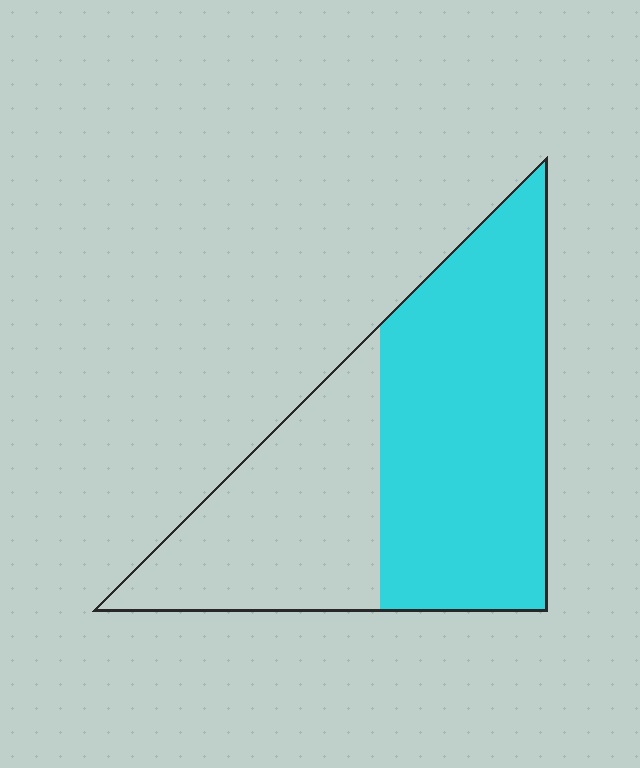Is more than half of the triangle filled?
Yes.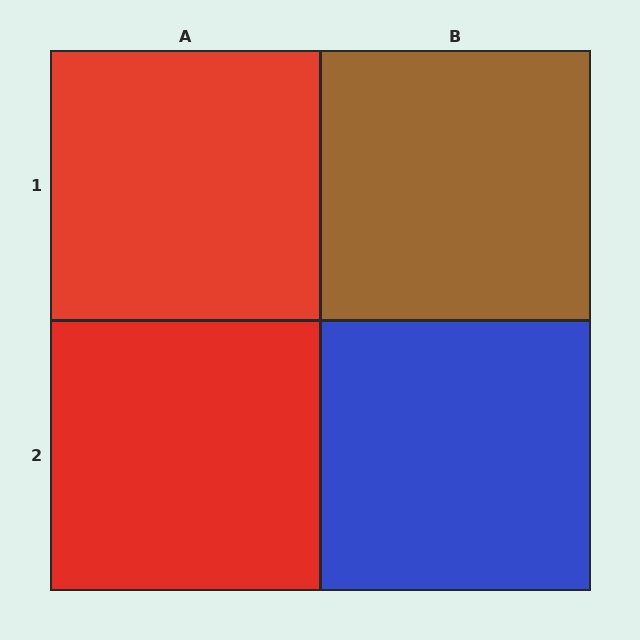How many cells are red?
2 cells are red.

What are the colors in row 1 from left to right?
Red, brown.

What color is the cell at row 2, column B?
Blue.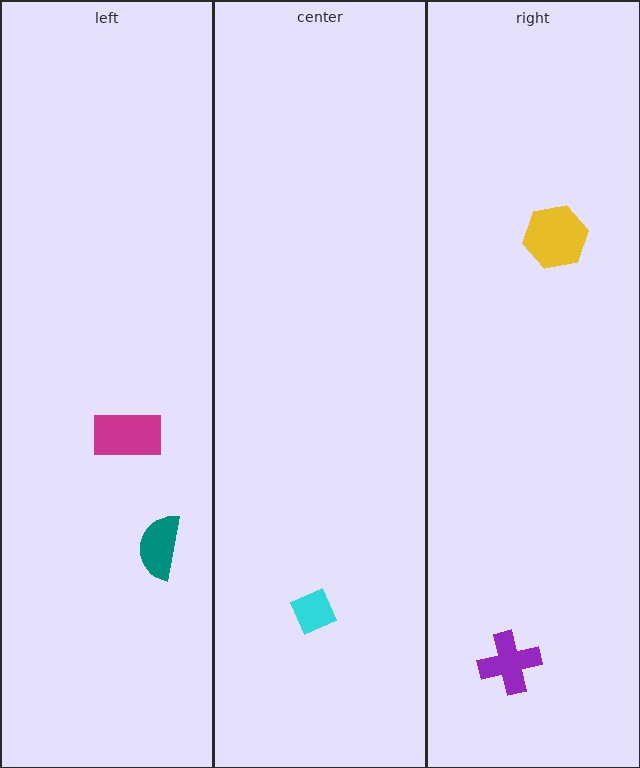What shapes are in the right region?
The purple cross, the yellow hexagon.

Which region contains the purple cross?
The right region.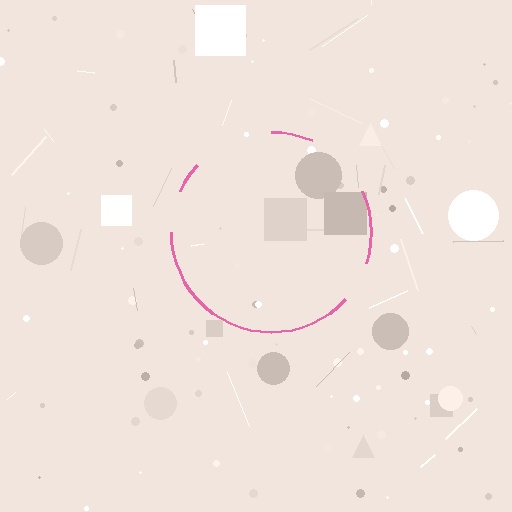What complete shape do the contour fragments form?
The contour fragments form a circle.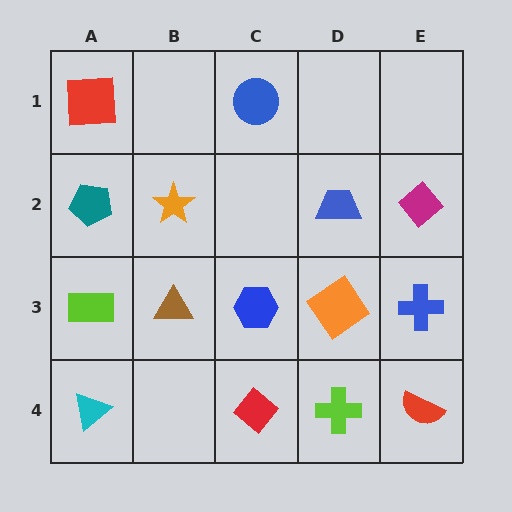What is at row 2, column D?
A blue trapezoid.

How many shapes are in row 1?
2 shapes.